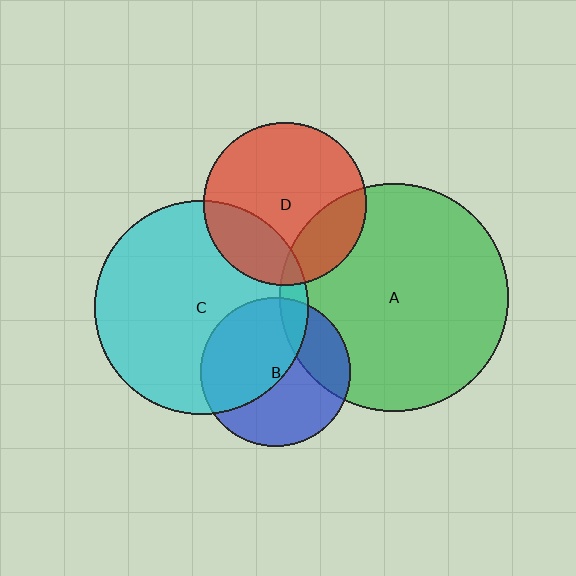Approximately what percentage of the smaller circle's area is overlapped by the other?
Approximately 50%.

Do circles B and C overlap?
Yes.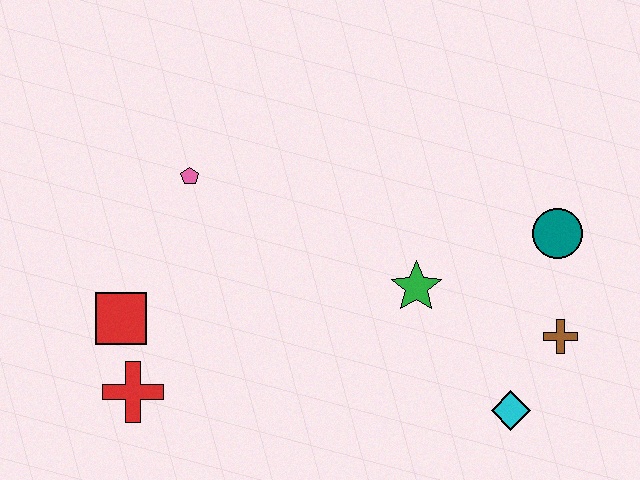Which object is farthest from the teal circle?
The red cross is farthest from the teal circle.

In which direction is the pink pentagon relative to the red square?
The pink pentagon is above the red square.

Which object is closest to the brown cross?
The cyan diamond is closest to the brown cross.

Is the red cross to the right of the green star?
No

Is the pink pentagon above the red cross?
Yes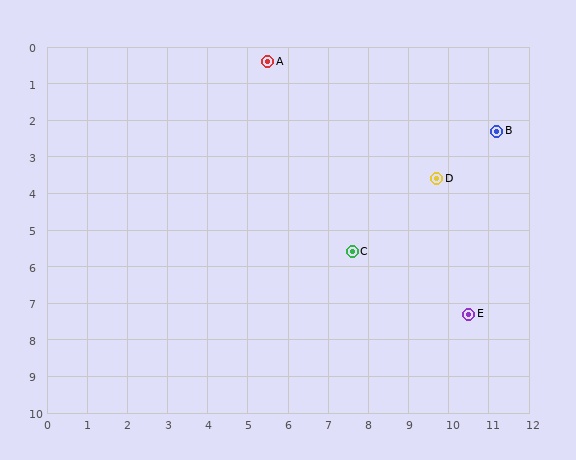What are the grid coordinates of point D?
Point D is at approximately (9.7, 3.6).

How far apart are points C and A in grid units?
Points C and A are about 5.6 grid units apart.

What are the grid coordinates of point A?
Point A is at approximately (5.5, 0.4).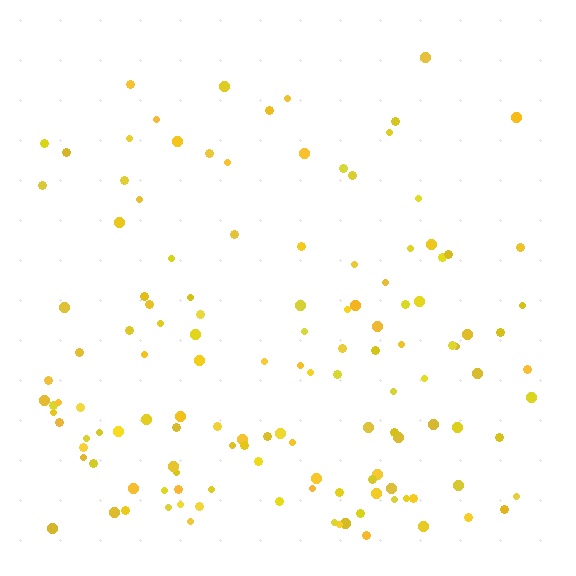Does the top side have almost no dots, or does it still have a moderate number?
Still a moderate number, just noticeably fewer than the bottom.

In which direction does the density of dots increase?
From top to bottom, with the bottom side densest.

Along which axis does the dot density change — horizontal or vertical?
Vertical.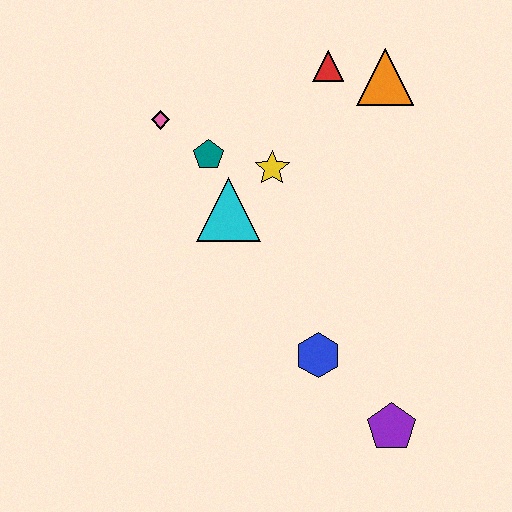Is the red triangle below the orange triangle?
No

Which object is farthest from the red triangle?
The purple pentagon is farthest from the red triangle.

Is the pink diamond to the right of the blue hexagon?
No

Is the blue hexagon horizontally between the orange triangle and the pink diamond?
Yes